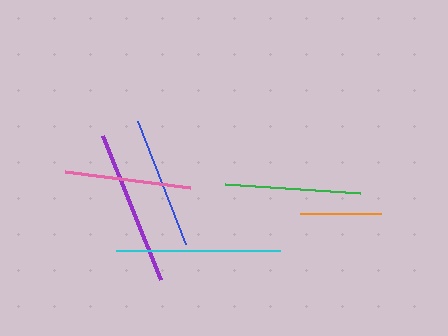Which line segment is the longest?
The cyan line is the longest at approximately 163 pixels.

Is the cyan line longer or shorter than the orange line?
The cyan line is longer than the orange line.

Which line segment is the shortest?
The orange line is the shortest at approximately 81 pixels.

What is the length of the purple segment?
The purple segment is approximately 156 pixels long.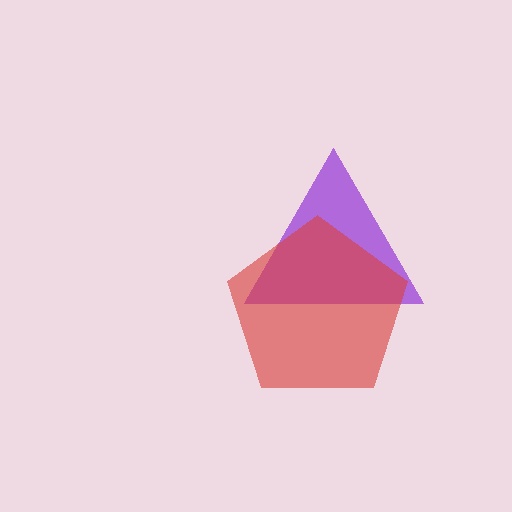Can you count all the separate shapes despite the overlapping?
Yes, there are 2 separate shapes.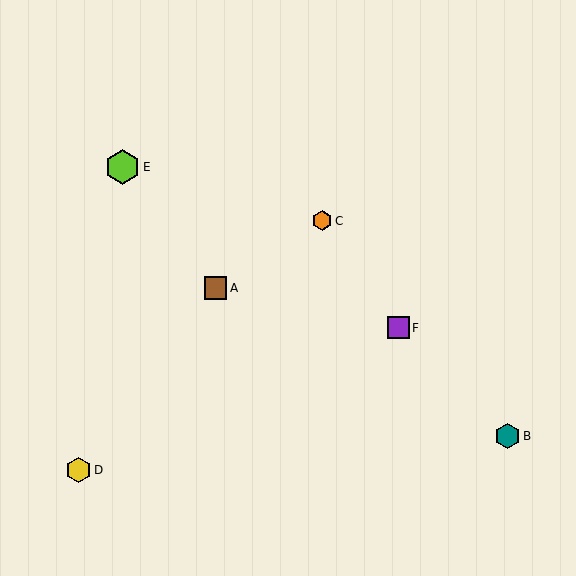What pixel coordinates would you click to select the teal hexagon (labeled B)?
Click at (507, 436) to select the teal hexagon B.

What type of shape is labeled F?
Shape F is a purple square.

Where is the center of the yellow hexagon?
The center of the yellow hexagon is at (78, 470).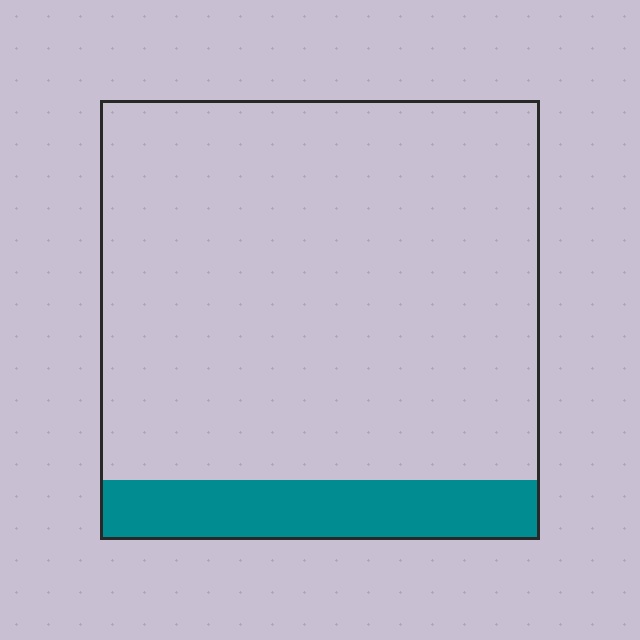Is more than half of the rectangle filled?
No.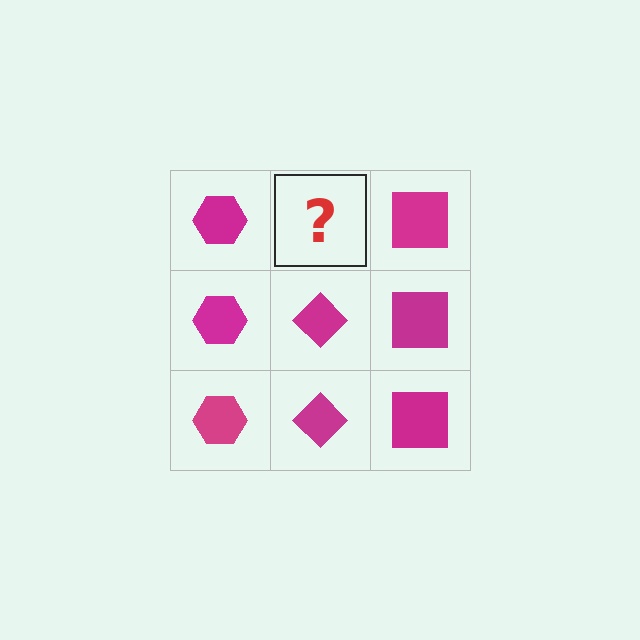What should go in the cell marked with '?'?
The missing cell should contain a magenta diamond.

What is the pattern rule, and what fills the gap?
The rule is that each column has a consistent shape. The gap should be filled with a magenta diamond.